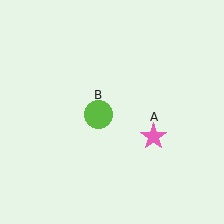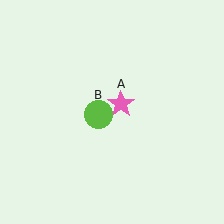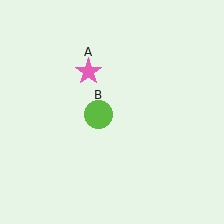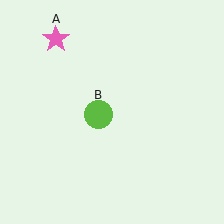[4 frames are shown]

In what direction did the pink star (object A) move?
The pink star (object A) moved up and to the left.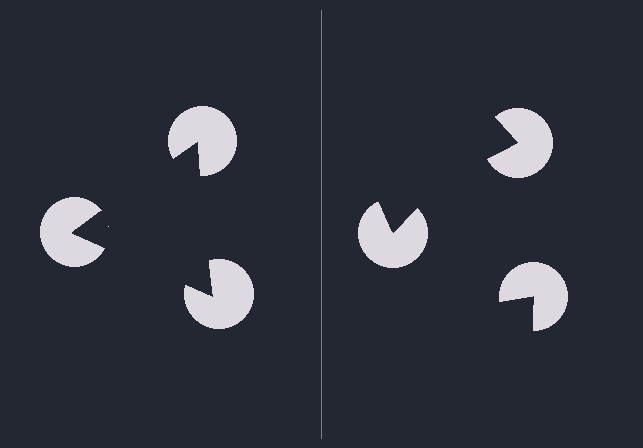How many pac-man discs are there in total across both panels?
6 — 3 on each side.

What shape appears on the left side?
An illusory triangle.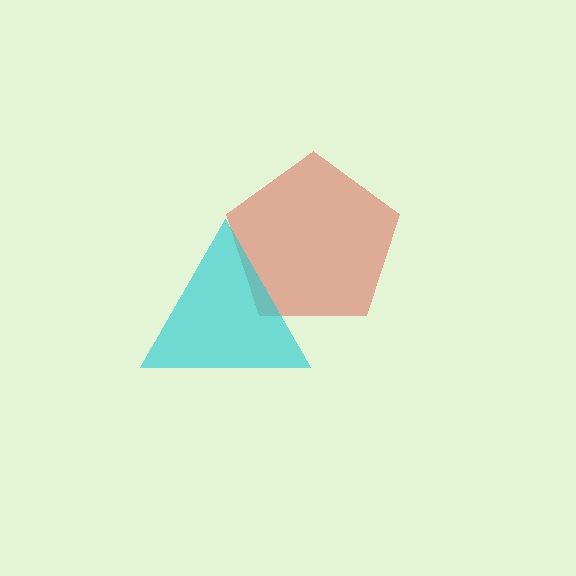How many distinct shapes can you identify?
There are 2 distinct shapes: a red pentagon, a cyan triangle.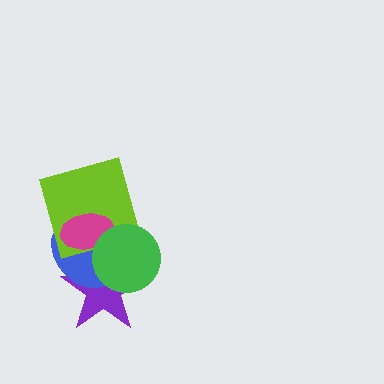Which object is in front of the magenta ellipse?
The green circle is in front of the magenta ellipse.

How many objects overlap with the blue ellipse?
4 objects overlap with the blue ellipse.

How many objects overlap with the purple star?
3 objects overlap with the purple star.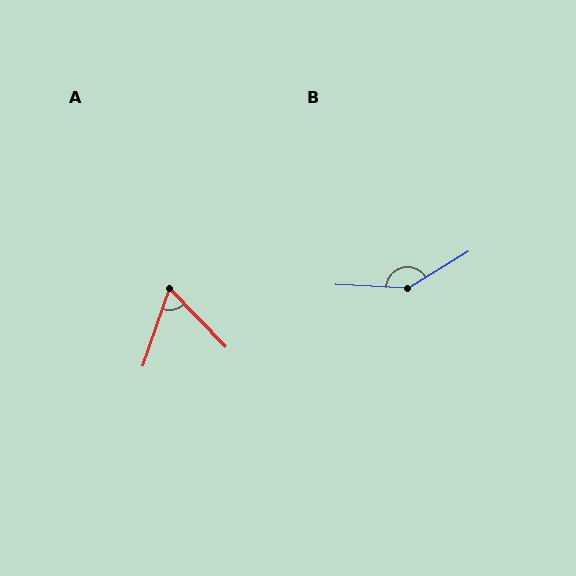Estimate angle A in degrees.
Approximately 63 degrees.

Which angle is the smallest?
A, at approximately 63 degrees.